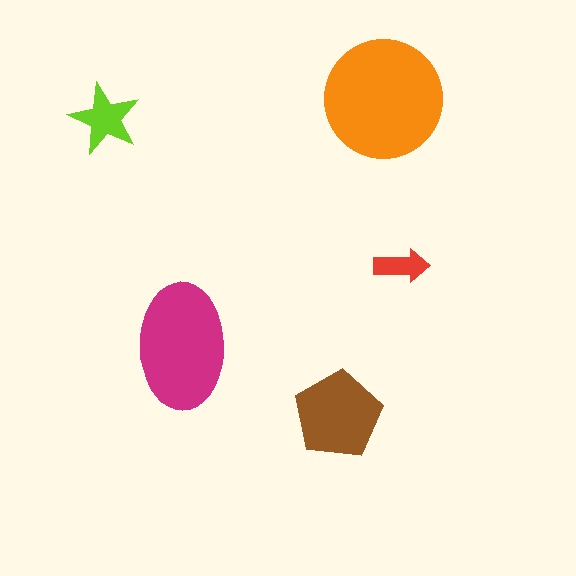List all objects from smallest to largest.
The red arrow, the lime star, the brown pentagon, the magenta ellipse, the orange circle.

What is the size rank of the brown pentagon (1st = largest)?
3rd.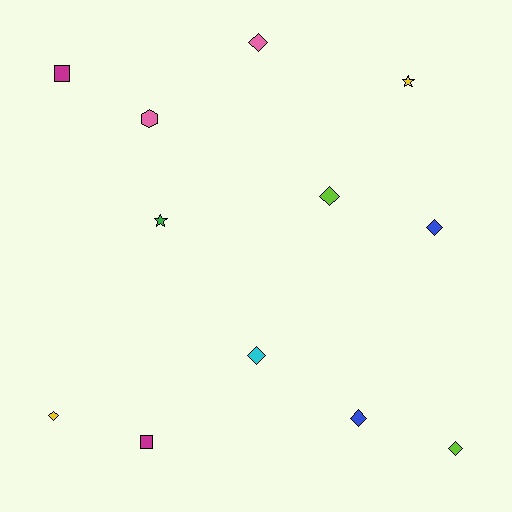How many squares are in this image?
There are 2 squares.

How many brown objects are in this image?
There are no brown objects.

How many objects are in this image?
There are 12 objects.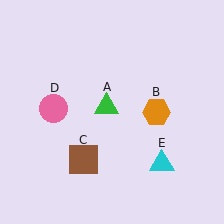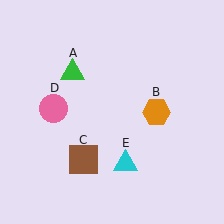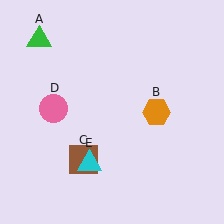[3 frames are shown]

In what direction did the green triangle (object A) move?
The green triangle (object A) moved up and to the left.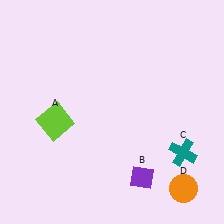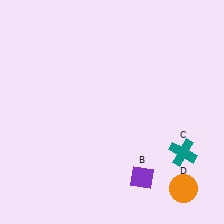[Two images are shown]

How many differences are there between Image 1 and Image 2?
There is 1 difference between the two images.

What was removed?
The lime square (A) was removed in Image 2.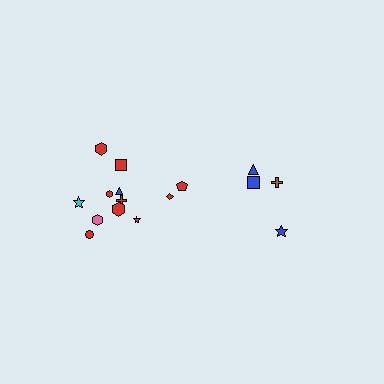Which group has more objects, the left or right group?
The left group.